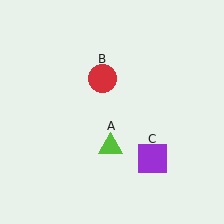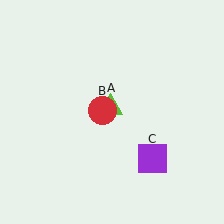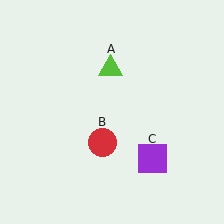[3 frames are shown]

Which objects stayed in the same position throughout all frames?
Purple square (object C) remained stationary.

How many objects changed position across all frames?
2 objects changed position: lime triangle (object A), red circle (object B).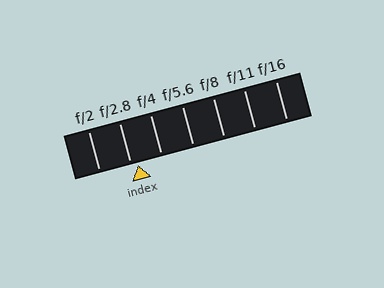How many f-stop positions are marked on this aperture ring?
There are 7 f-stop positions marked.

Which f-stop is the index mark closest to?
The index mark is closest to f/2.8.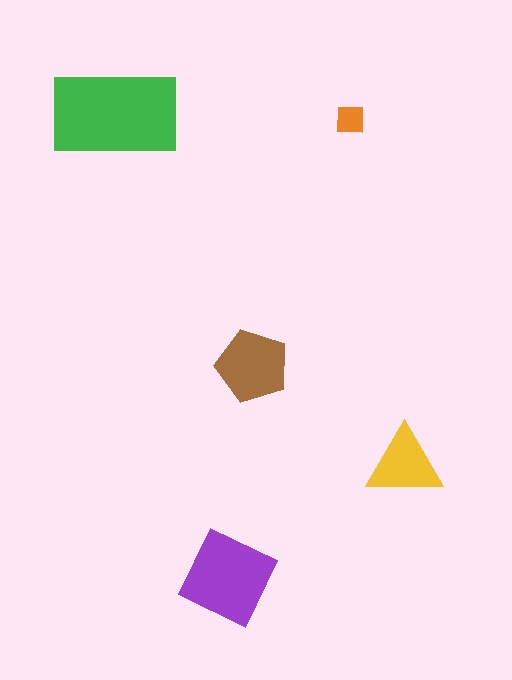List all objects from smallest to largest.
The orange square, the yellow triangle, the brown pentagon, the purple square, the green rectangle.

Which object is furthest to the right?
The yellow triangle is rightmost.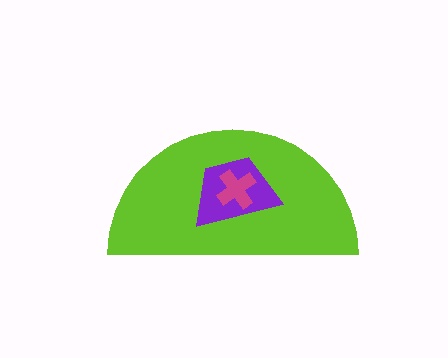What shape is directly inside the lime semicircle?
The purple trapezoid.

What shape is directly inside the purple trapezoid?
The magenta cross.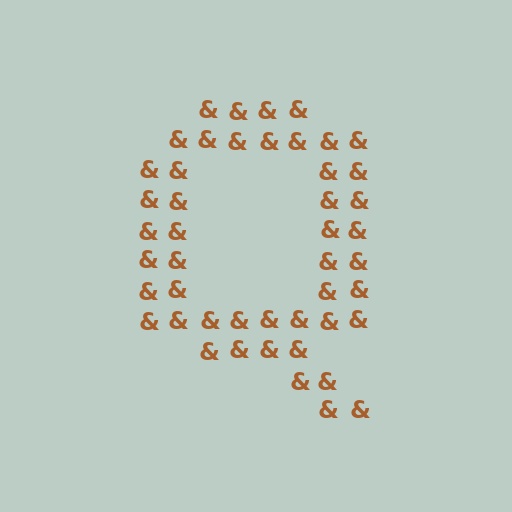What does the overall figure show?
The overall figure shows the letter Q.